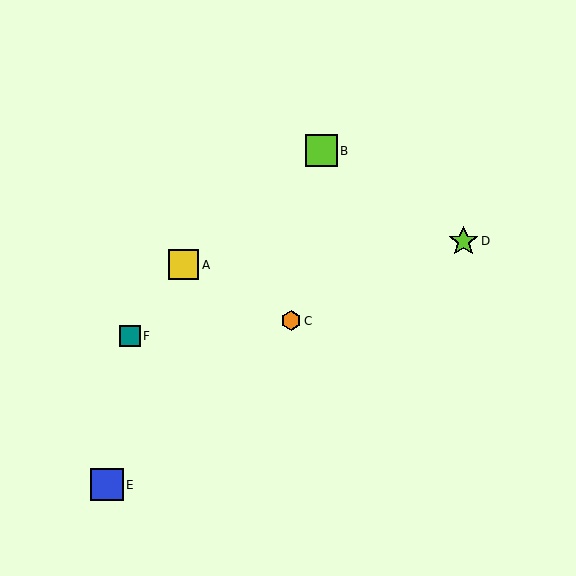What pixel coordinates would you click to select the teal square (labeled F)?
Click at (130, 336) to select the teal square F.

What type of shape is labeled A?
Shape A is a yellow square.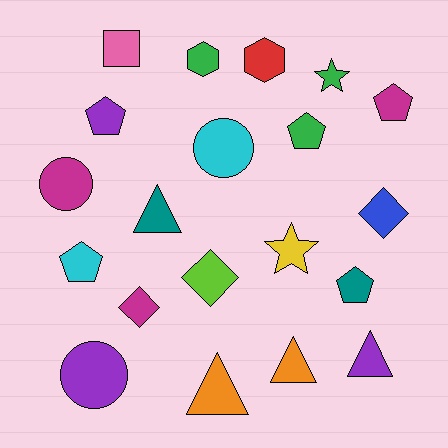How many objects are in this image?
There are 20 objects.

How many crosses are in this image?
There are no crosses.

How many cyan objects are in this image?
There are 2 cyan objects.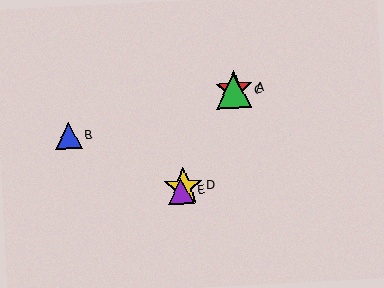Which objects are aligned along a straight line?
Objects A, C, D, E are aligned along a straight line.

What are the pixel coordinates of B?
Object B is at (68, 136).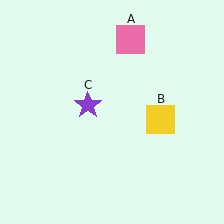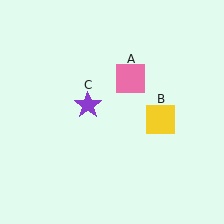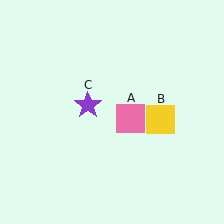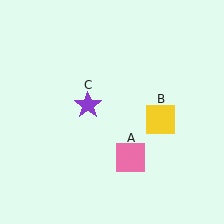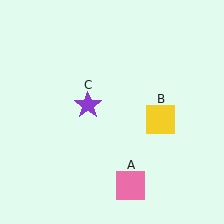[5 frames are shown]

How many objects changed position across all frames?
1 object changed position: pink square (object A).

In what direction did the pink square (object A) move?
The pink square (object A) moved down.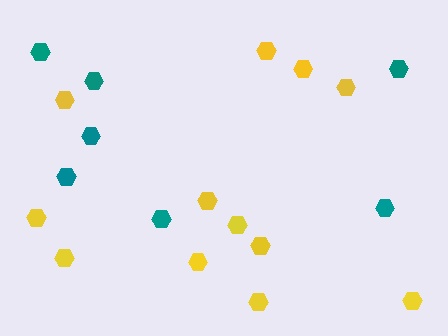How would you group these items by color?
There are 2 groups: one group of yellow hexagons (12) and one group of teal hexagons (7).